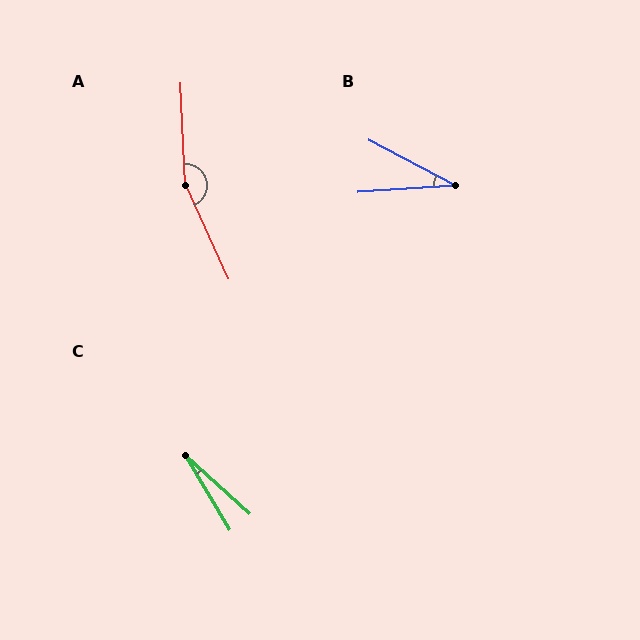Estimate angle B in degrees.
Approximately 32 degrees.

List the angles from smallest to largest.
C (17°), B (32°), A (158°).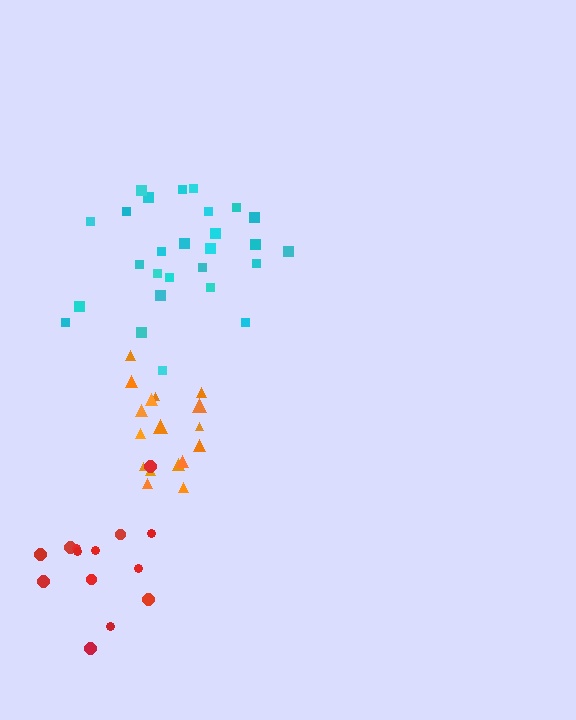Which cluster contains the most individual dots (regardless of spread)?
Cyan (27).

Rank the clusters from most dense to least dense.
cyan, red, orange.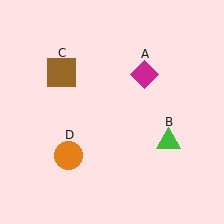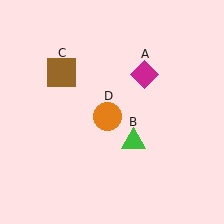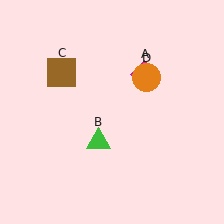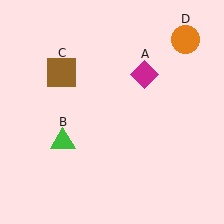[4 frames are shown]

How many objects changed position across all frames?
2 objects changed position: green triangle (object B), orange circle (object D).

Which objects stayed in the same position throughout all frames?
Magenta diamond (object A) and brown square (object C) remained stationary.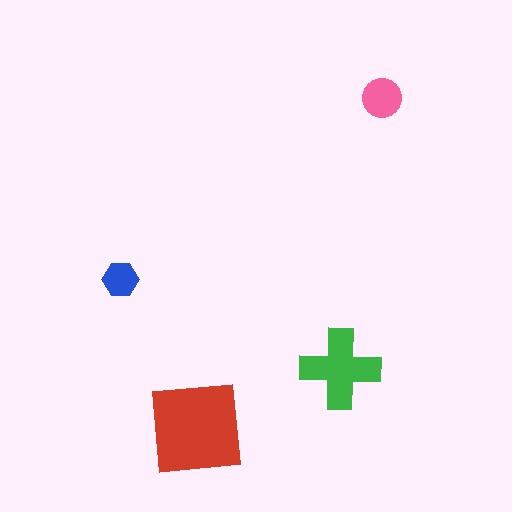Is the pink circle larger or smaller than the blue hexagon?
Larger.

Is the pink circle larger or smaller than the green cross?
Smaller.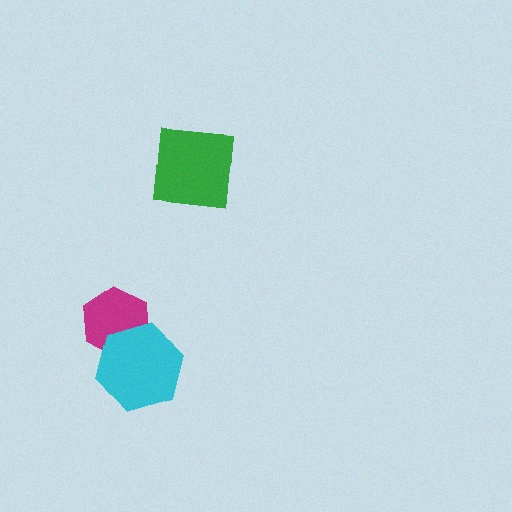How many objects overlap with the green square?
0 objects overlap with the green square.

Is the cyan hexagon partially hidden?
No, no other shape covers it.